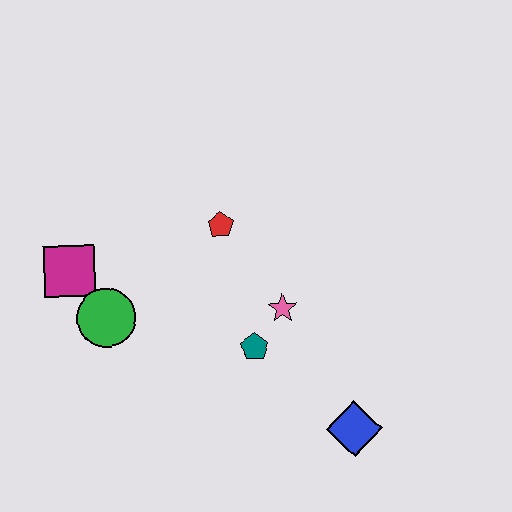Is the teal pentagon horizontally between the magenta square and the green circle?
No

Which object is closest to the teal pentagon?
The pink star is closest to the teal pentagon.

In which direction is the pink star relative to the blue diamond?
The pink star is above the blue diamond.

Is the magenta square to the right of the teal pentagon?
No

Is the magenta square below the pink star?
No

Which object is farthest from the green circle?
The blue diamond is farthest from the green circle.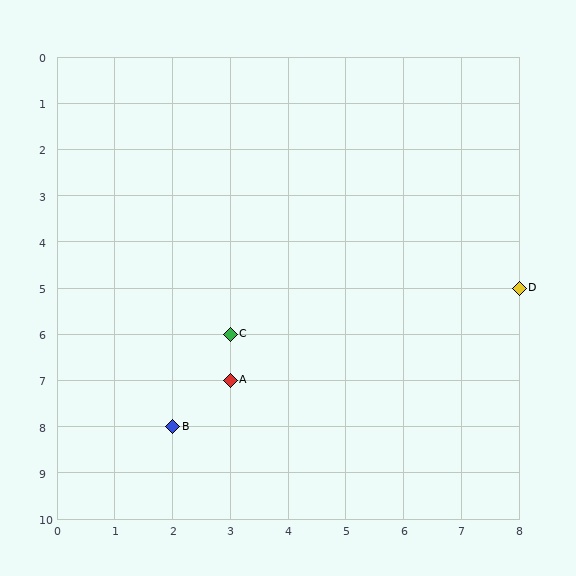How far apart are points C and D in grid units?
Points C and D are 5 columns and 1 row apart (about 5.1 grid units diagonally).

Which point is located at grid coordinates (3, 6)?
Point C is at (3, 6).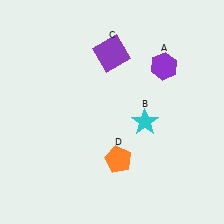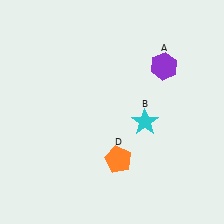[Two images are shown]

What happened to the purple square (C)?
The purple square (C) was removed in Image 2. It was in the top-left area of Image 1.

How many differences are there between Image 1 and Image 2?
There is 1 difference between the two images.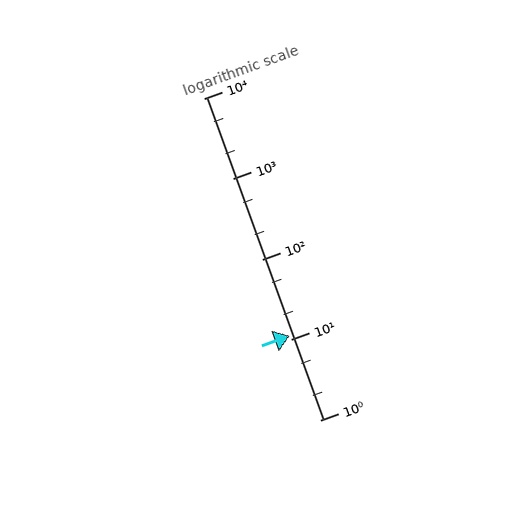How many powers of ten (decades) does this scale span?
The scale spans 4 decades, from 1 to 10000.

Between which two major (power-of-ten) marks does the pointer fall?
The pointer is between 10 and 100.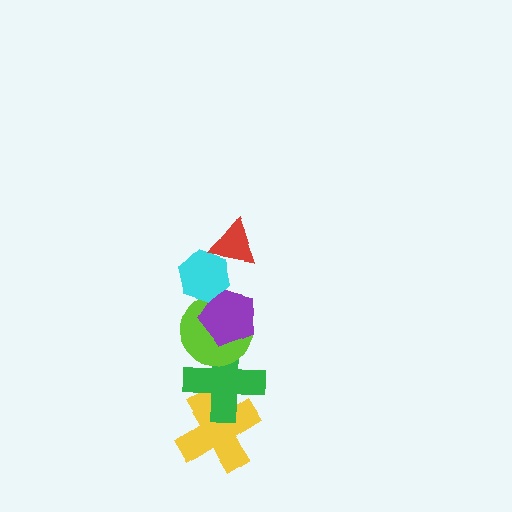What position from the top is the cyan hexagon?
The cyan hexagon is 2nd from the top.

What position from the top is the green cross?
The green cross is 5th from the top.